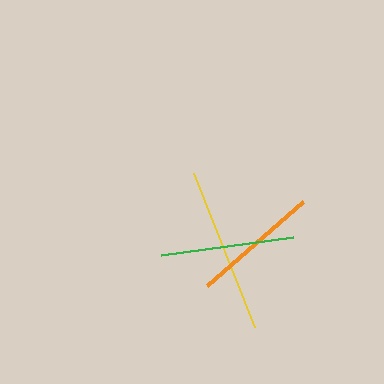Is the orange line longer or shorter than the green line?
The green line is longer than the orange line.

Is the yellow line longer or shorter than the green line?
The yellow line is longer than the green line.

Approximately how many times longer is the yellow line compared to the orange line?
The yellow line is approximately 1.3 times the length of the orange line.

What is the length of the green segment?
The green segment is approximately 133 pixels long.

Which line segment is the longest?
The yellow line is the longest at approximately 165 pixels.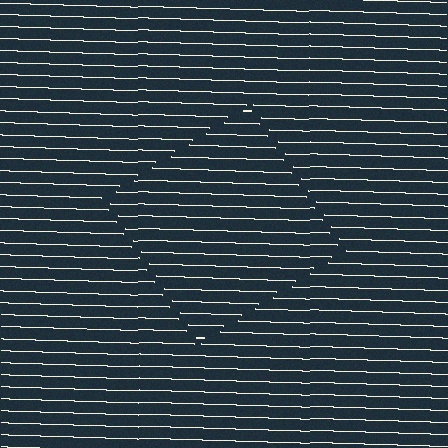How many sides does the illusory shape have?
4 sides — the line-ends trace a square.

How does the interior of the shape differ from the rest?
The interior of the shape contains the same grating, shifted by half a period — the contour is defined by the phase discontinuity where line-ends from the inner and outer gratings abut.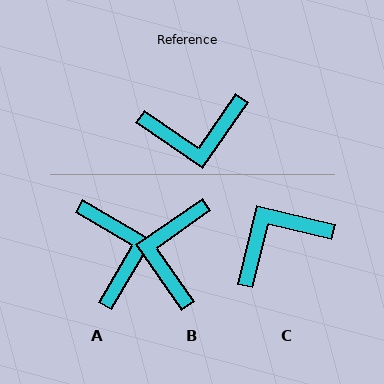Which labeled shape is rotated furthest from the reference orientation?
C, about 159 degrees away.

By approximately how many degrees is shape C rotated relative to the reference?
Approximately 159 degrees clockwise.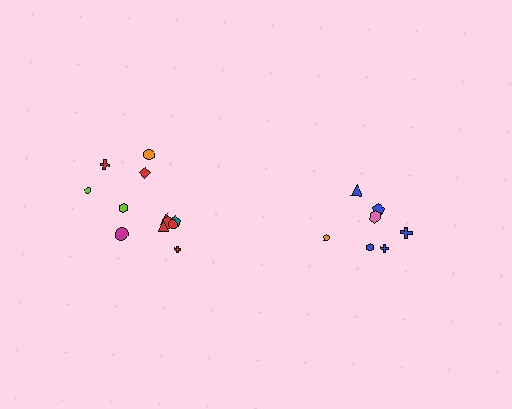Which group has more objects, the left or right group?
The left group.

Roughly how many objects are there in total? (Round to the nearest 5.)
Roughly 20 objects in total.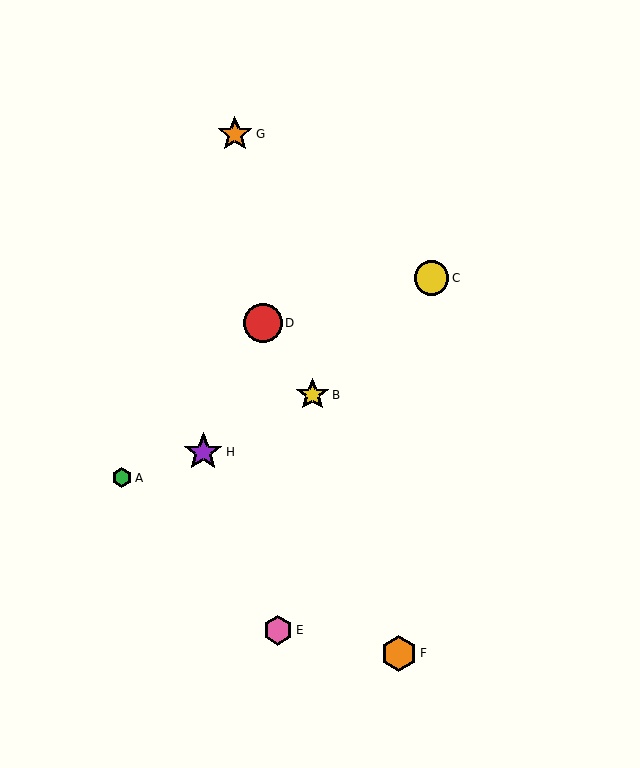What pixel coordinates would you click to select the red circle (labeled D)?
Click at (263, 323) to select the red circle D.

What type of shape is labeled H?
Shape H is a purple star.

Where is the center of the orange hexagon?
The center of the orange hexagon is at (399, 653).